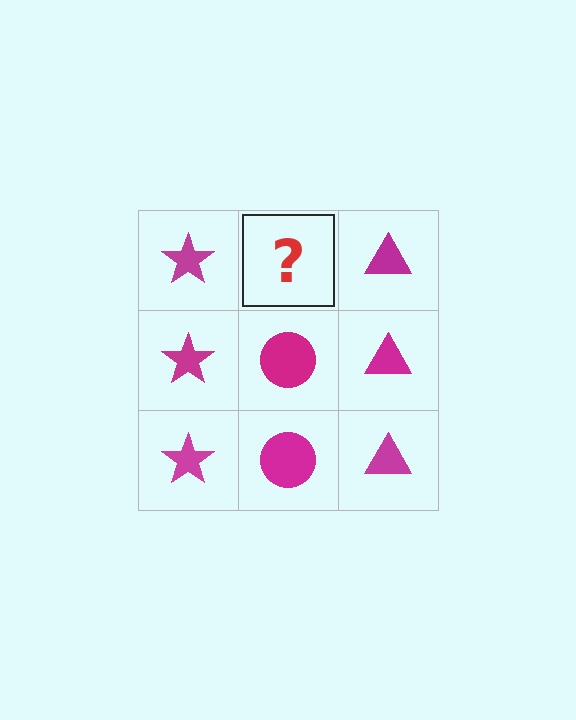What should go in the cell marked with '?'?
The missing cell should contain a magenta circle.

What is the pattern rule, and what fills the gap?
The rule is that each column has a consistent shape. The gap should be filled with a magenta circle.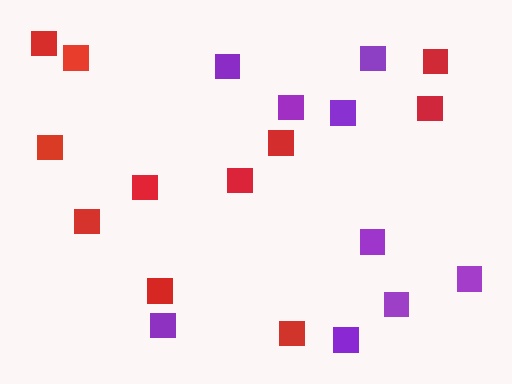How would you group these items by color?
There are 2 groups: one group of purple squares (9) and one group of red squares (11).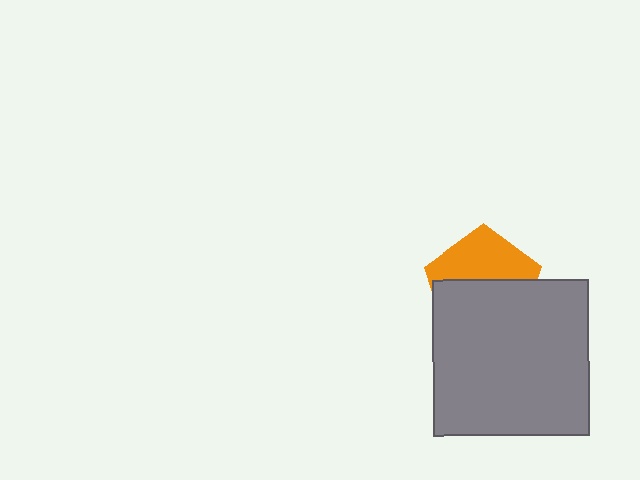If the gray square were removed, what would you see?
You would see the complete orange pentagon.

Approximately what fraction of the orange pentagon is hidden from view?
Roughly 57% of the orange pentagon is hidden behind the gray square.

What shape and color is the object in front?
The object in front is a gray square.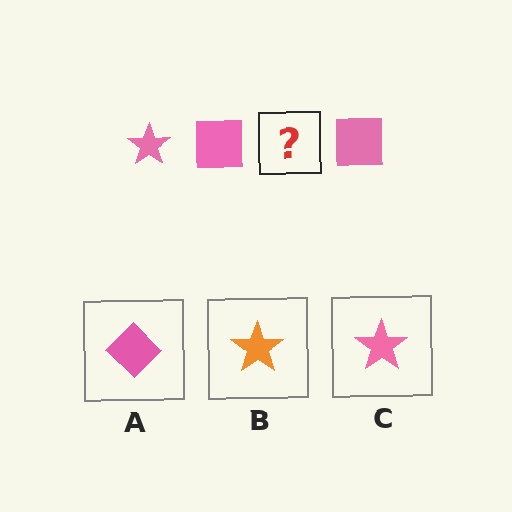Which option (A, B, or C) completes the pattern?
C.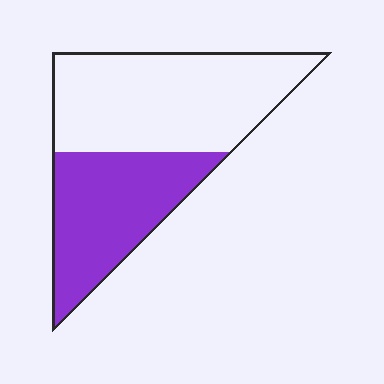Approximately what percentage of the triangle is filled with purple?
Approximately 40%.